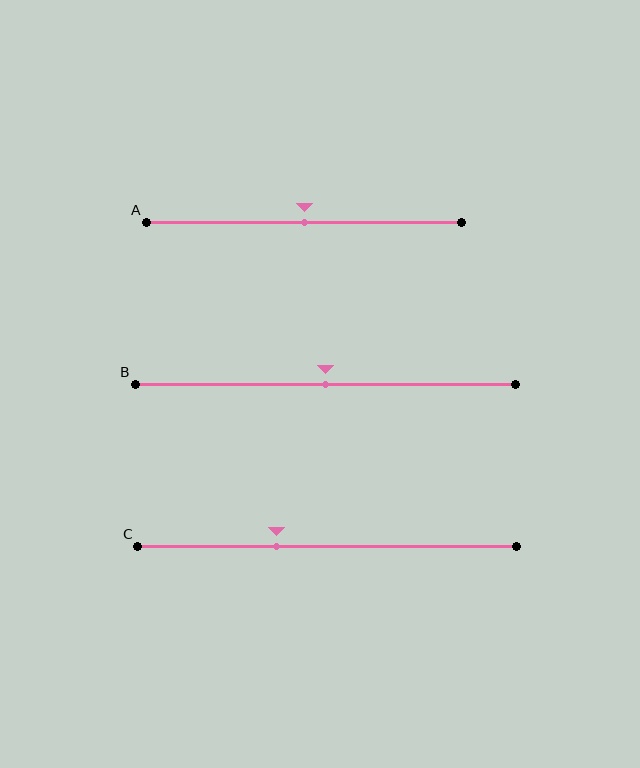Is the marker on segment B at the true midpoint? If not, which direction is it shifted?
Yes, the marker on segment B is at the true midpoint.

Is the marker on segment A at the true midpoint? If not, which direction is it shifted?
Yes, the marker on segment A is at the true midpoint.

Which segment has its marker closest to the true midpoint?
Segment A has its marker closest to the true midpoint.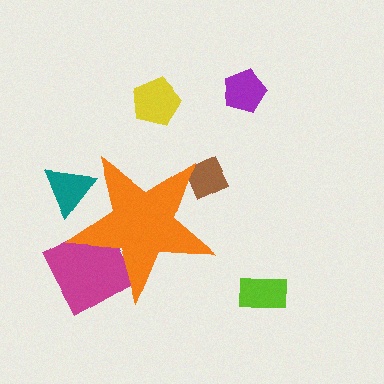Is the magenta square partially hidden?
Yes, the magenta square is partially hidden behind the orange star.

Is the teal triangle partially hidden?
Yes, the teal triangle is partially hidden behind the orange star.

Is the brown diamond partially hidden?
Yes, the brown diamond is partially hidden behind the orange star.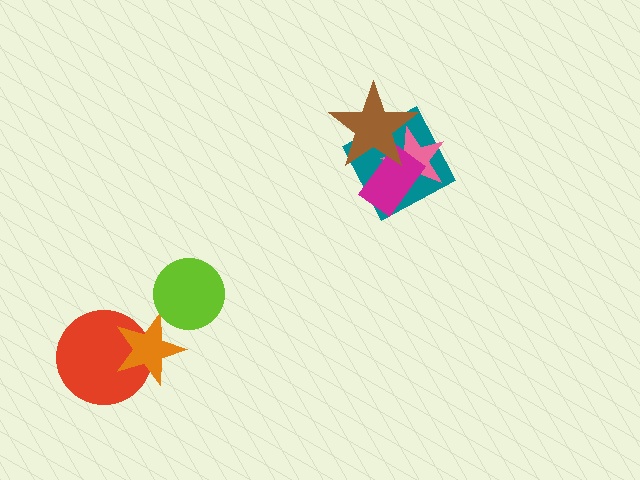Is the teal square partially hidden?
Yes, it is partially covered by another shape.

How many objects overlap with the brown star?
3 objects overlap with the brown star.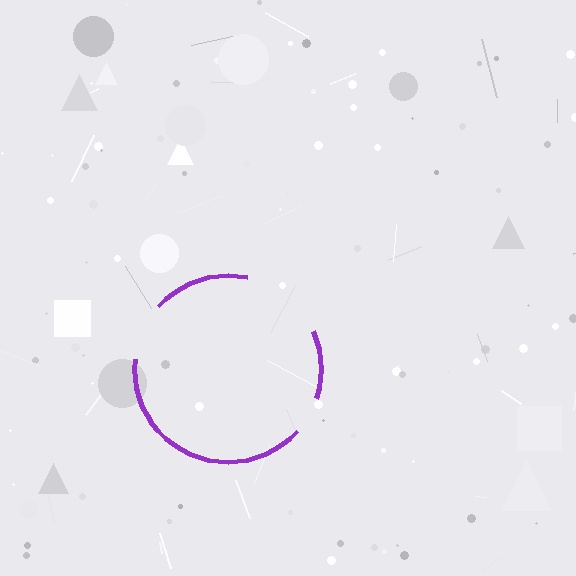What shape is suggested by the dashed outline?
The dashed outline suggests a circle.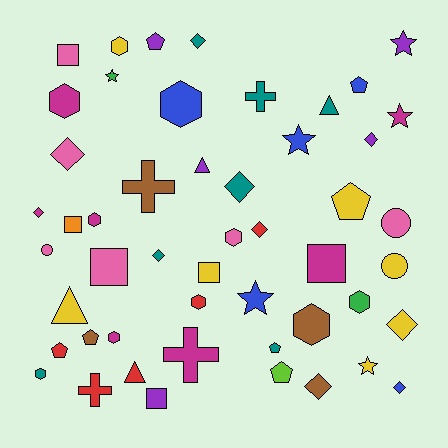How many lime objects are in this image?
There is 1 lime object.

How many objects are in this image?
There are 50 objects.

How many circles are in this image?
There are 3 circles.